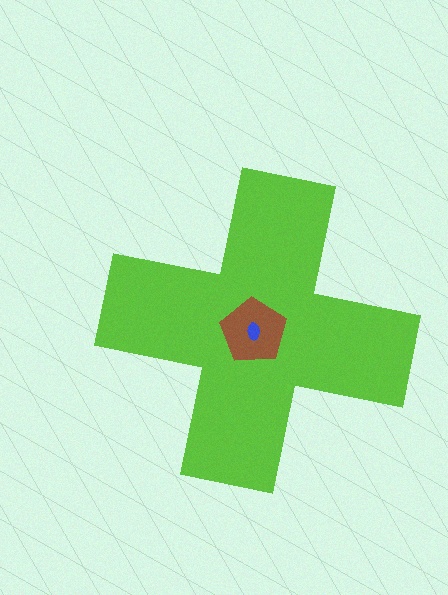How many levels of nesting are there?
3.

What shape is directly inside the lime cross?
The brown pentagon.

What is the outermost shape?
The lime cross.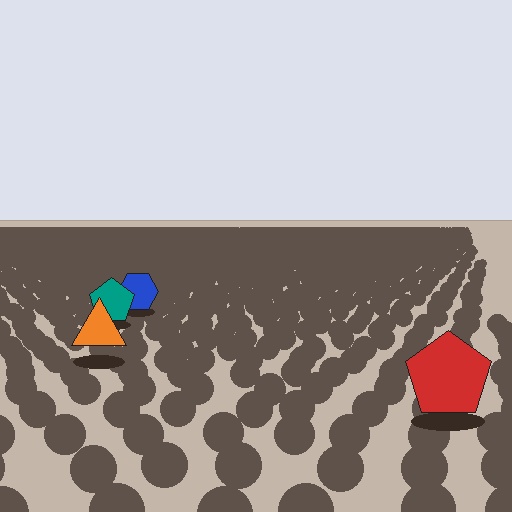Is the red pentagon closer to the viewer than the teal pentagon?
Yes. The red pentagon is closer — you can tell from the texture gradient: the ground texture is coarser near it.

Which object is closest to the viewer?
The red pentagon is closest. The texture marks near it are larger and more spread out.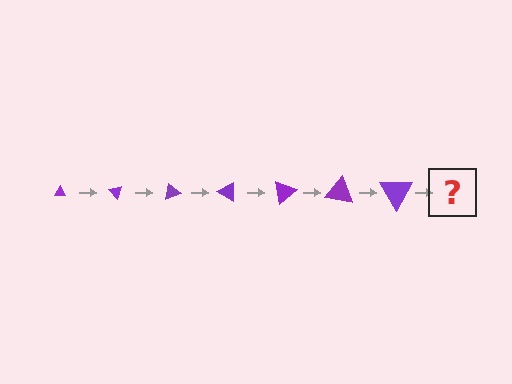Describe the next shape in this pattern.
It should be a triangle, larger than the previous one and rotated 350 degrees from the start.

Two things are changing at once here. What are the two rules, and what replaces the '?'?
The two rules are that the triangle grows larger each step and it rotates 50 degrees each step. The '?' should be a triangle, larger than the previous one and rotated 350 degrees from the start.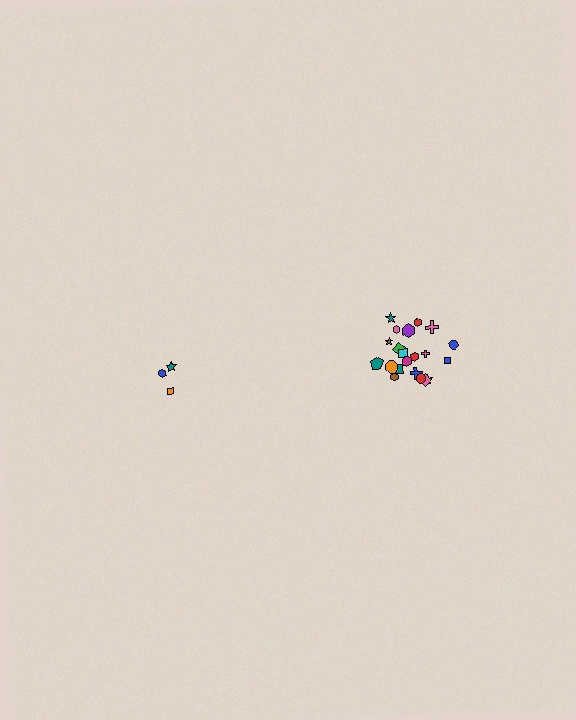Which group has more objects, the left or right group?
The right group.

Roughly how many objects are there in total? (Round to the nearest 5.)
Roughly 25 objects in total.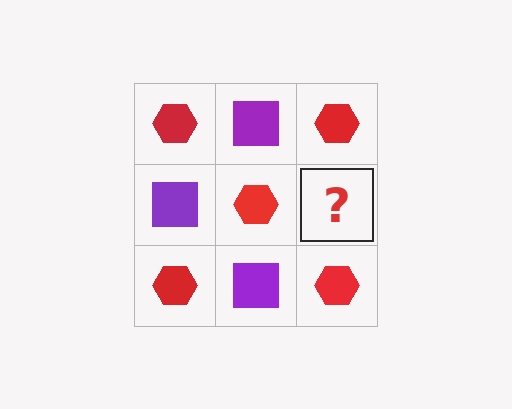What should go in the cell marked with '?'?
The missing cell should contain a purple square.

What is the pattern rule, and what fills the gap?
The rule is that it alternates red hexagon and purple square in a checkerboard pattern. The gap should be filled with a purple square.